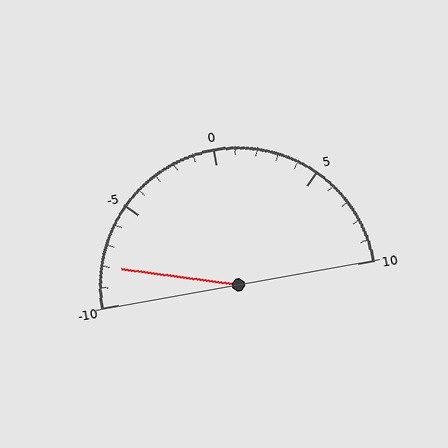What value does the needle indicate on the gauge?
The needle indicates approximately -8.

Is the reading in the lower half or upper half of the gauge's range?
The reading is in the lower half of the range (-10 to 10).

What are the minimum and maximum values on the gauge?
The gauge ranges from -10 to 10.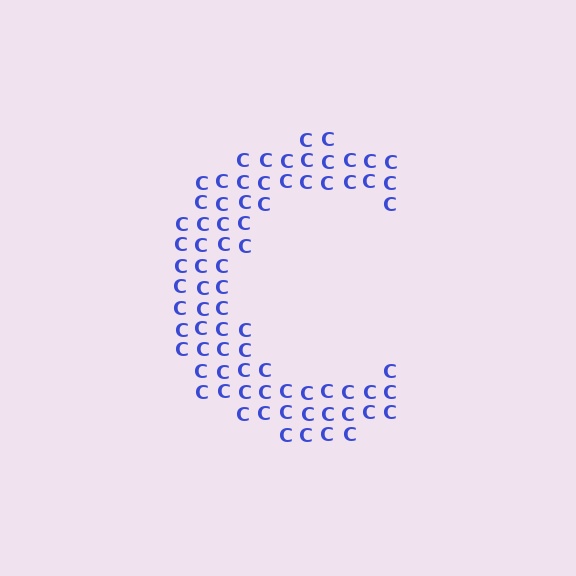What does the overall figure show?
The overall figure shows the letter C.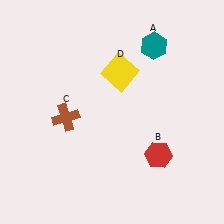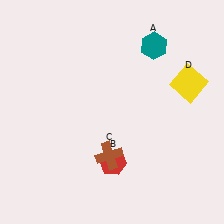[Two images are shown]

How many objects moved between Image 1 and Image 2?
3 objects moved between the two images.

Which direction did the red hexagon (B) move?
The red hexagon (B) moved left.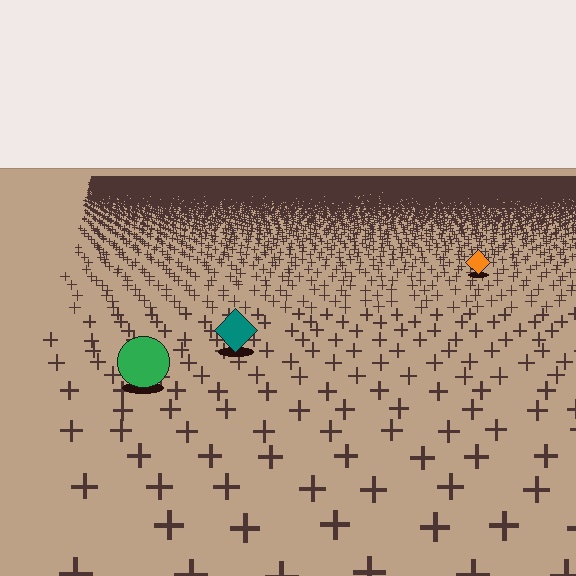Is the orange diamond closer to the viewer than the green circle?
No. The green circle is closer — you can tell from the texture gradient: the ground texture is coarser near it.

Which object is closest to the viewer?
The green circle is closest. The texture marks near it are larger and more spread out.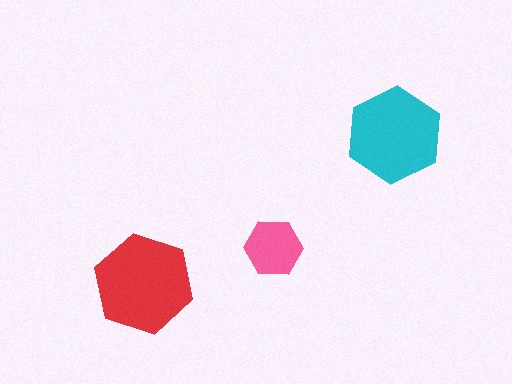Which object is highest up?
The cyan hexagon is topmost.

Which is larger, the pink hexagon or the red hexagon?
The red one.